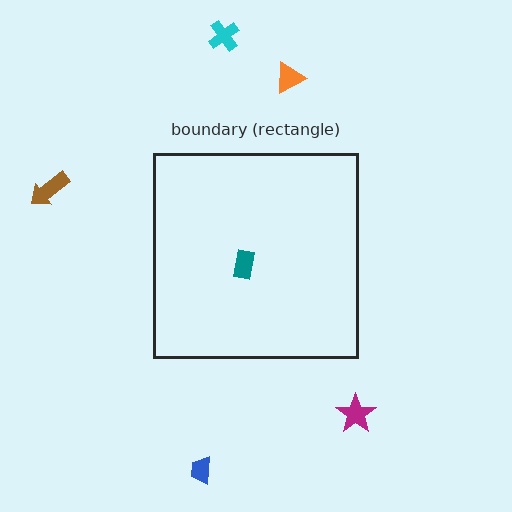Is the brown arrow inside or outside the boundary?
Outside.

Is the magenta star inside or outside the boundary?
Outside.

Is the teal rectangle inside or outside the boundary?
Inside.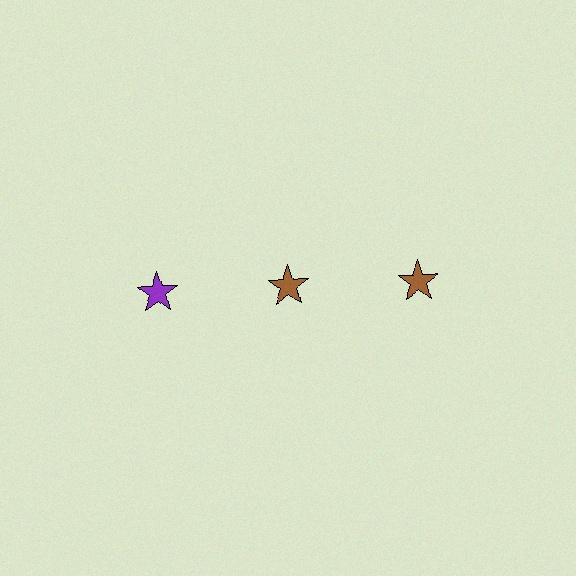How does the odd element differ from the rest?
It has a different color: purple instead of brown.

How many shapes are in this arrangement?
There are 3 shapes arranged in a grid pattern.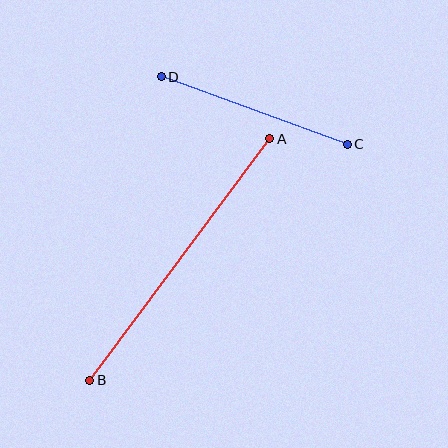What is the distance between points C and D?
The distance is approximately 198 pixels.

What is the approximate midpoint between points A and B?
The midpoint is at approximately (180, 260) pixels.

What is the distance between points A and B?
The distance is approximately 301 pixels.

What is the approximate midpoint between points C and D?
The midpoint is at approximately (254, 111) pixels.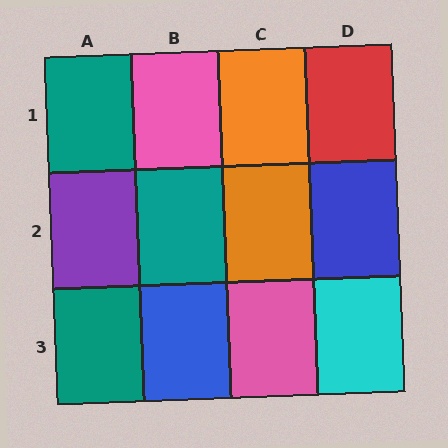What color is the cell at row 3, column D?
Cyan.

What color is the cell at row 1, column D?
Red.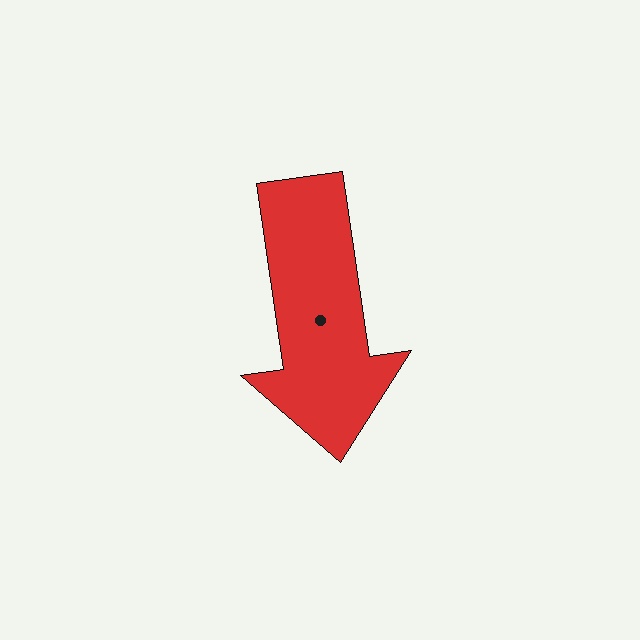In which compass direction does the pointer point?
South.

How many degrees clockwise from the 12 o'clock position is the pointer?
Approximately 172 degrees.